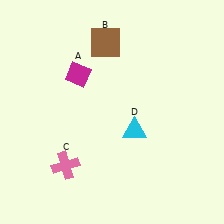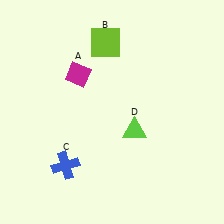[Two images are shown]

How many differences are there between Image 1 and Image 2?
There are 3 differences between the two images.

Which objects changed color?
B changed from brown to lime. C changed from pink to blue. D changed from cyan to lime.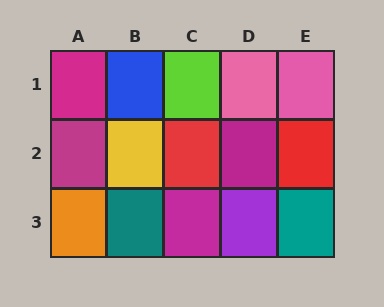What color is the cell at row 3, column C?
Magenta.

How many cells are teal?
2 cells are teal.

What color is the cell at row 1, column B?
Blue.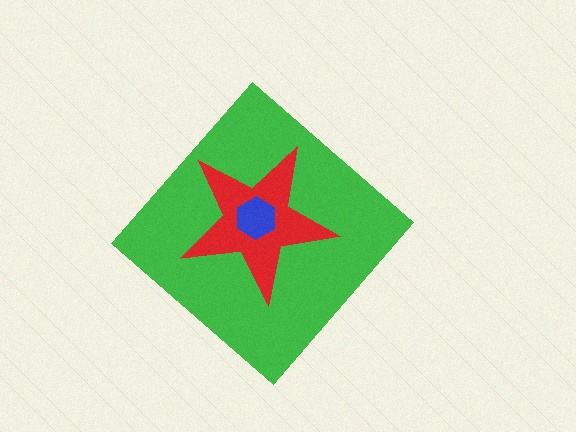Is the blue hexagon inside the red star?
Yes.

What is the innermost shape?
The blue hexagon.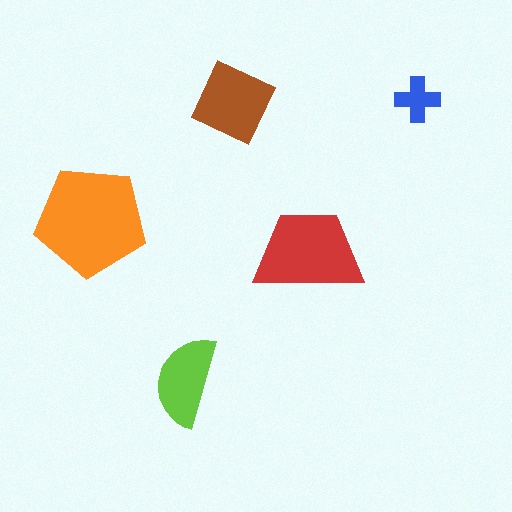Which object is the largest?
The orange pentagon.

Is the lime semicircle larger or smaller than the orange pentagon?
Smaller.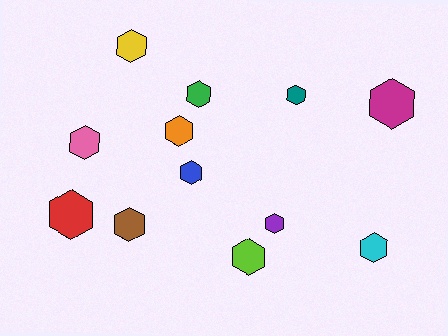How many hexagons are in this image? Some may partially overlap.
There are 12 hexagons.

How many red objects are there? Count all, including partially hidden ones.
There is 1 red object.